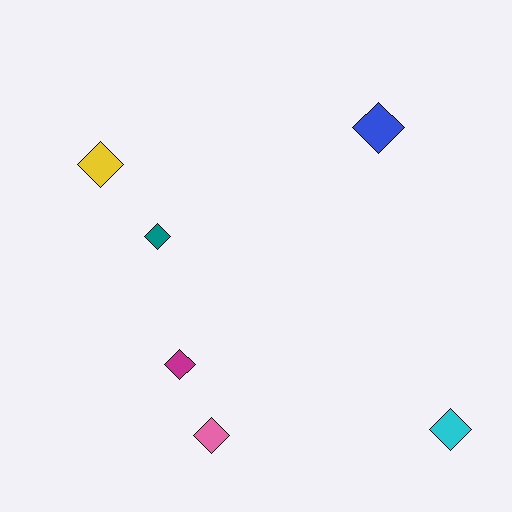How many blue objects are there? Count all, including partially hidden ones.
There is 1 blue object.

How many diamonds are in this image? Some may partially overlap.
There are 6 diamonds.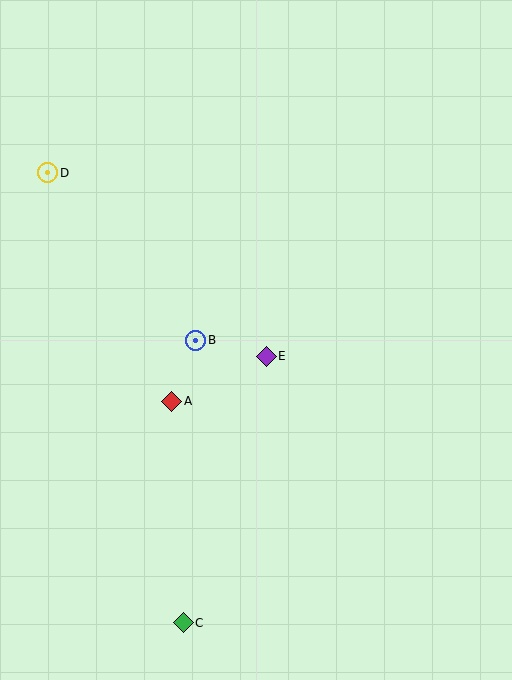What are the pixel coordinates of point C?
Point C is at (183, 623).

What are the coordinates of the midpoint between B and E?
The midpoint between B and E is at (231, 348).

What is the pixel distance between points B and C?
The distance between B and C is 283 pixels.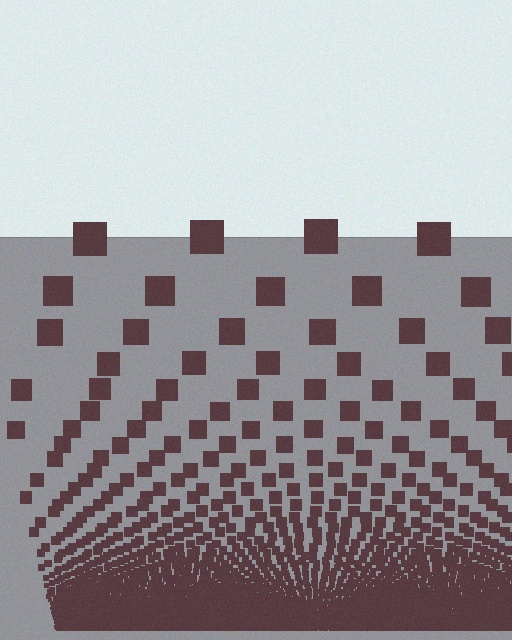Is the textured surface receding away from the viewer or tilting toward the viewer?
The surface appears to tilt toward the viewer. Texture elements get larger and sparser toward the top.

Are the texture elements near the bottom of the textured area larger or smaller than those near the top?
Smaller. The gradient is inverted — elements near the bottom are smaller and denser.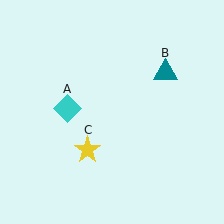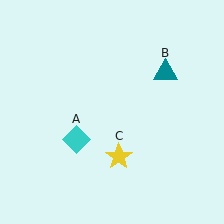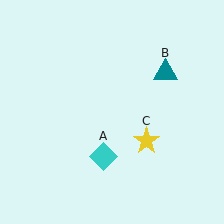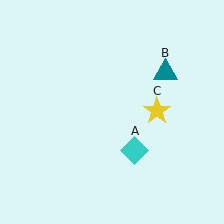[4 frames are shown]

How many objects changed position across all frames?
2 objects changed position: cyan diamond (object A), yellow star (object C).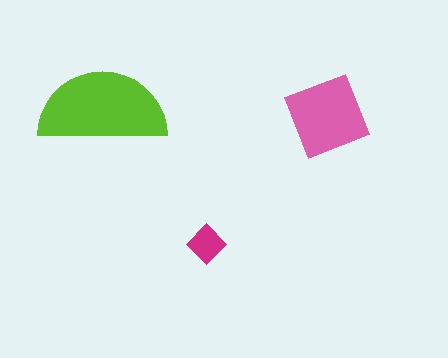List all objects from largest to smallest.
The lime semicircle, the pink square, the magenta diamond.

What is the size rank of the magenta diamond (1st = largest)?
3rd.